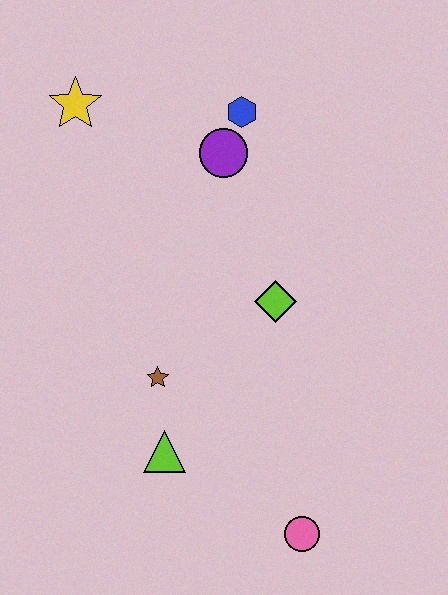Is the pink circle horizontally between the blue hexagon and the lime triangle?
No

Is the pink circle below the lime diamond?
Yes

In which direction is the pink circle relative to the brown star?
The pink circle is below the brown star.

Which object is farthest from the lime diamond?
The yellow star is farthest from the lime diamond.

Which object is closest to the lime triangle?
The brown star is closest to the lime triangle.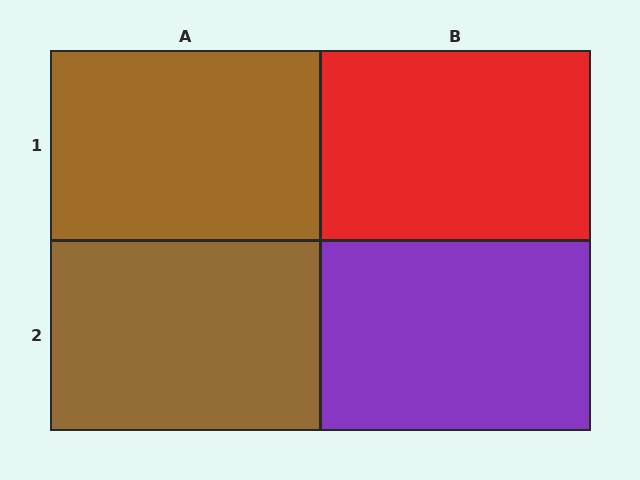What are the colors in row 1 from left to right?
Brown, red.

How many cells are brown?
2 cells are brown.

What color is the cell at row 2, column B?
Purple.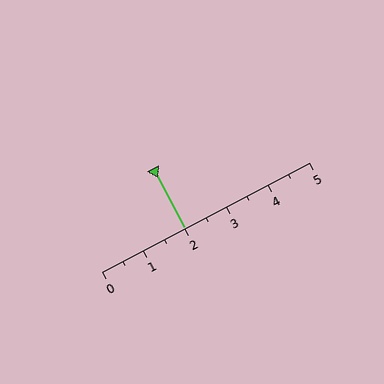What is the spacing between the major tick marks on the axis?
The major ticks are spaced 1 apart.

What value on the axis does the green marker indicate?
The marker indicates approximately 2.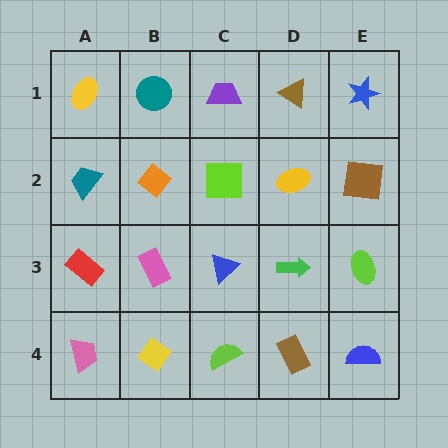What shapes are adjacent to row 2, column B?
A teal circle (row 1, column B), a pink rectangle (row 3, column B), a teal trapezoid (row 2, column A), a lime square (row 2, column C).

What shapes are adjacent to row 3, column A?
A teal trapezoid (row 2, column A), a pink trapezoid (row 4, column A), a pink rectangle (row 3, column B).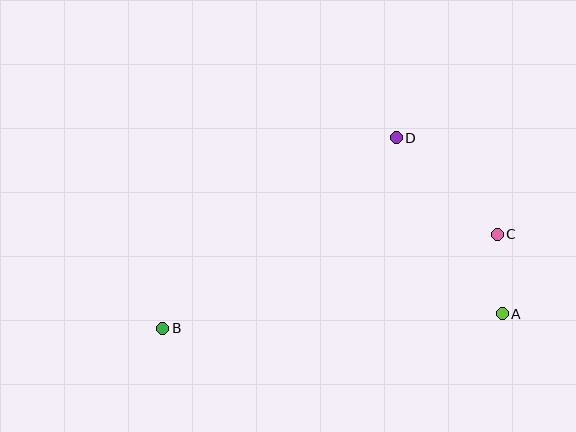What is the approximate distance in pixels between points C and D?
The distance between C and D is approximately 140 pixels.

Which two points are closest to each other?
Points A and C are closest to each other.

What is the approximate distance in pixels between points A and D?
The distance between A and D is approximately 206 pixels.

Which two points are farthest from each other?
Points B and C are farthest from each other.